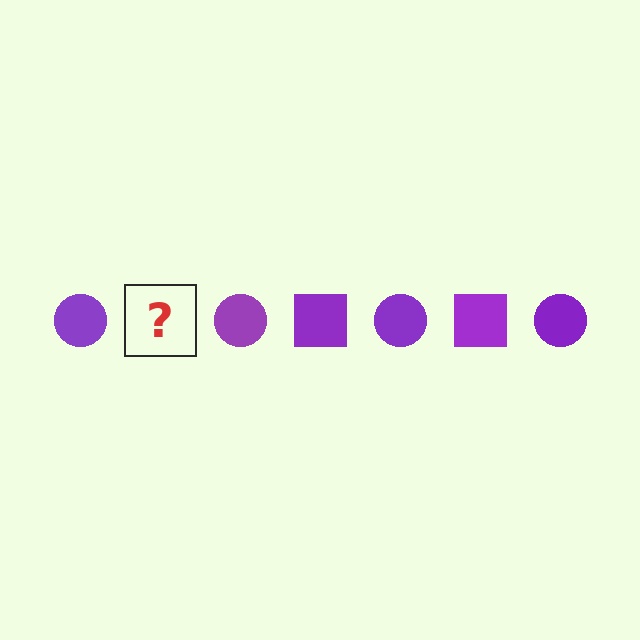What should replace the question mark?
The question mark should be replaced with a purple square.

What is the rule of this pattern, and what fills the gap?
The rule is that the pattern cycles through circle, square shapes in purple. The gap should be filled with a purple square.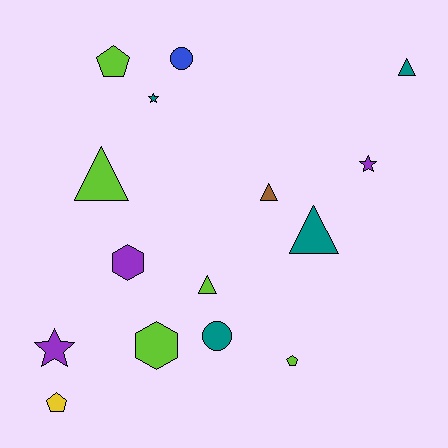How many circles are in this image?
There are 2 circles.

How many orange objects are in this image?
There are no orange objects.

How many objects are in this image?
There are 15 objects.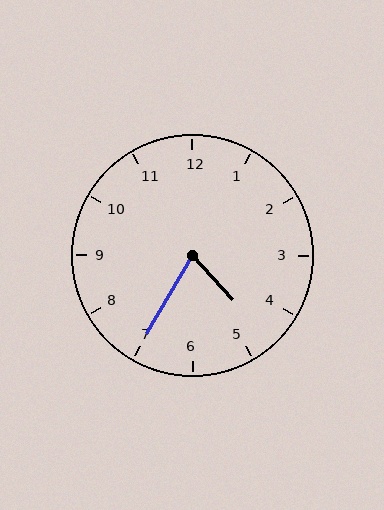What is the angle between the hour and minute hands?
Approximately 72 degrees.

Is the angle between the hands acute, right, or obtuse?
It is acute.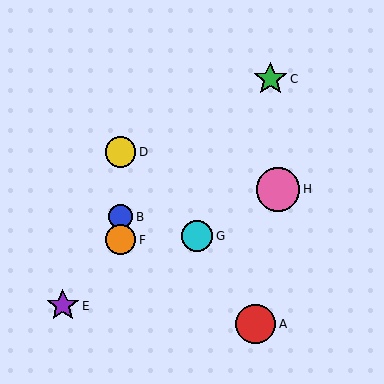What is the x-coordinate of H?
Object H is at x≈278.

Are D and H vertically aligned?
No, D is at x≈120 and H is at x≈278.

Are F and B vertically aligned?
Yes, both are at x≈120.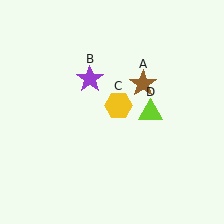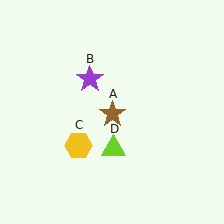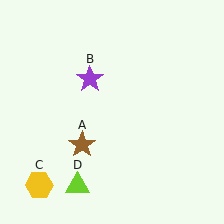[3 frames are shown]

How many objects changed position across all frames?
3 objects changed position: brown star (object A), yellow hexagon (object C), lime triangle (object D).